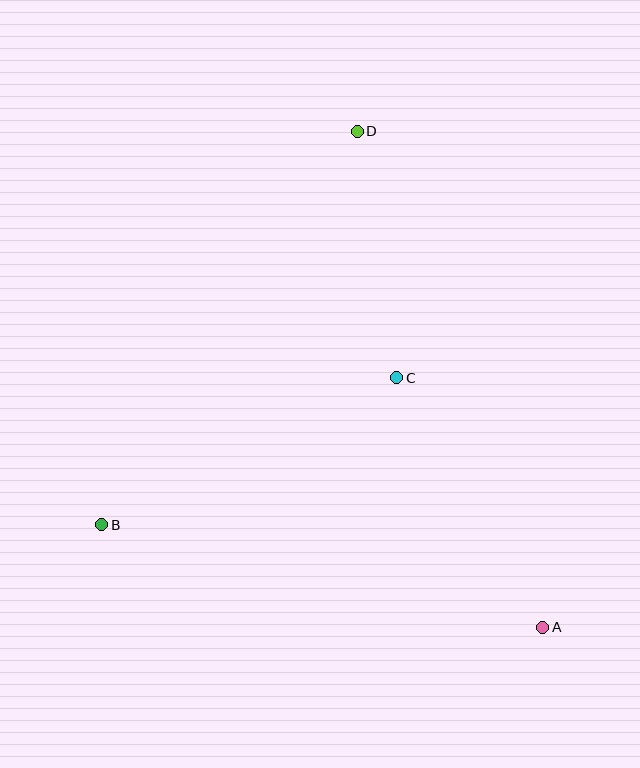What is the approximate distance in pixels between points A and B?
The distance between A and B is approximately 453 pixels.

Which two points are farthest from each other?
Points A and D are farthest from each other.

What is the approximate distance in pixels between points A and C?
The distance between A and C is approximately 289 pixels.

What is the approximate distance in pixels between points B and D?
The distance between B and D is approximately 470 pixels.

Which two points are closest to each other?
Points C and D are closest to each other.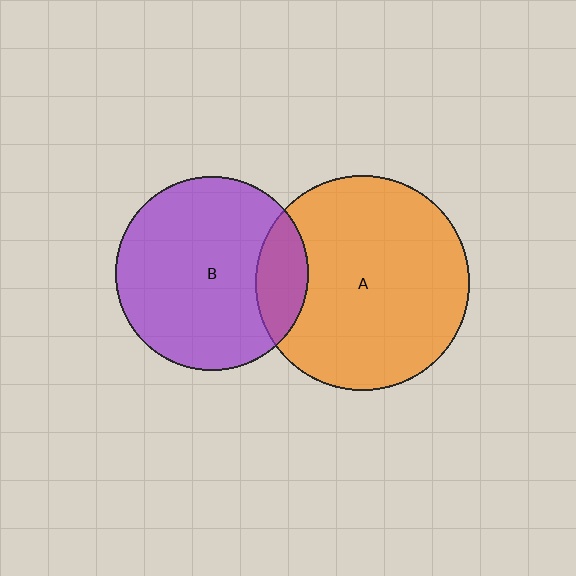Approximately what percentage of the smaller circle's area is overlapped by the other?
Approximately 15%.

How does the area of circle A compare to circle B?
Approximately 1.2 times.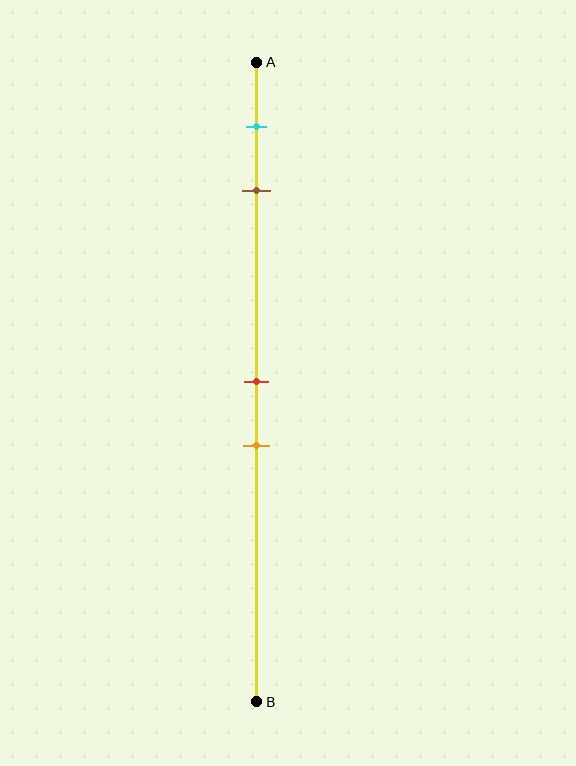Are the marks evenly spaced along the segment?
No, the marks are not evenly spaced.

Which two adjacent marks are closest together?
The red and orange marks are the closest adjacent pair.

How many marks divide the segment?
There are 4 marks dividing the segment.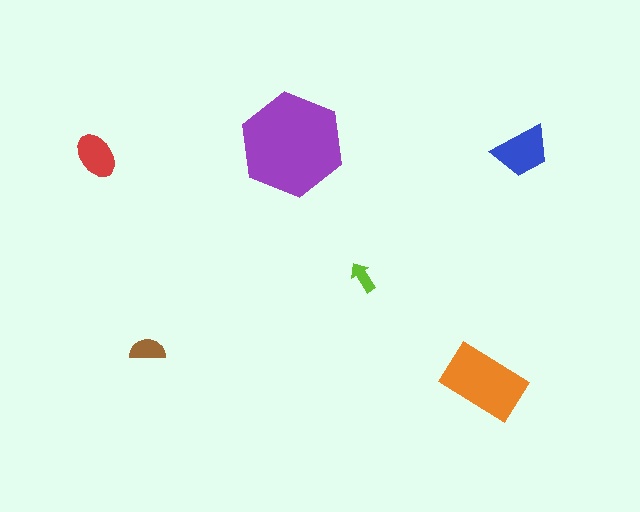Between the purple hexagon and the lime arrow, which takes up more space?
The purple hexagon.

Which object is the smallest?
The lime arrow.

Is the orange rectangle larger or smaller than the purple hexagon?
Smaller.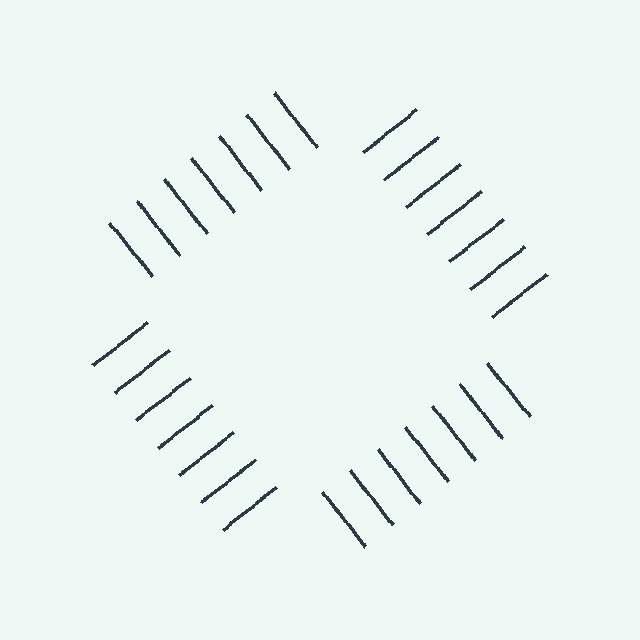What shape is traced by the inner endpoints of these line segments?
An illusory square — the line segments terminate on its edges but no continuous stroke is drawn.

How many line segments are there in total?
28 — 7 along each of the 4 edges.